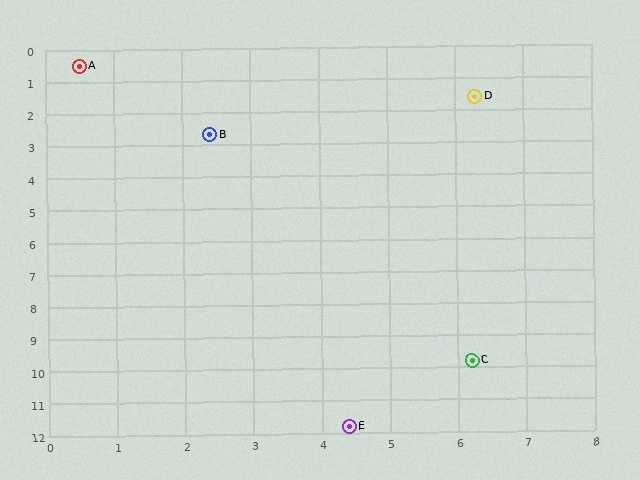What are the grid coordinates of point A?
Point A is at approximately (0.5, 0.5).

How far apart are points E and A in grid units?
Points E and A are about 12.0 grid units apart.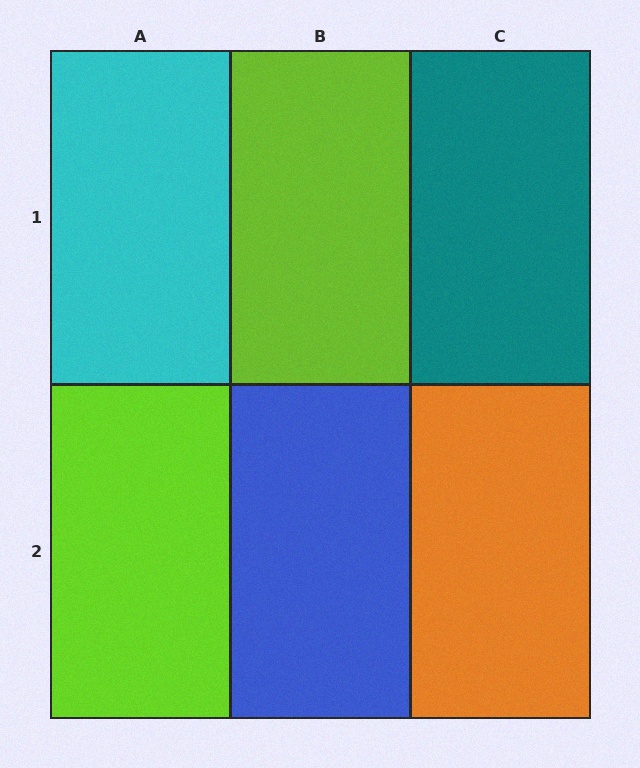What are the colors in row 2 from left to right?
Lime, blue, orange.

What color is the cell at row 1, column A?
Cyan.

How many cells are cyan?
1 cell is cyan.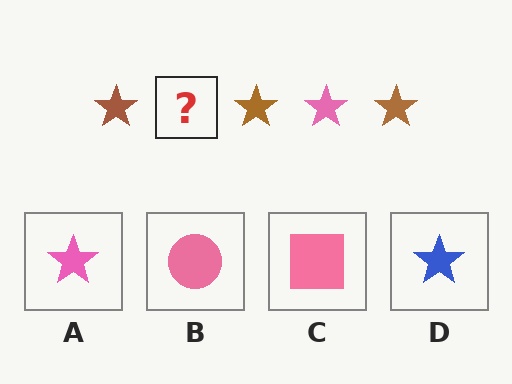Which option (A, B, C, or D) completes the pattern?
A.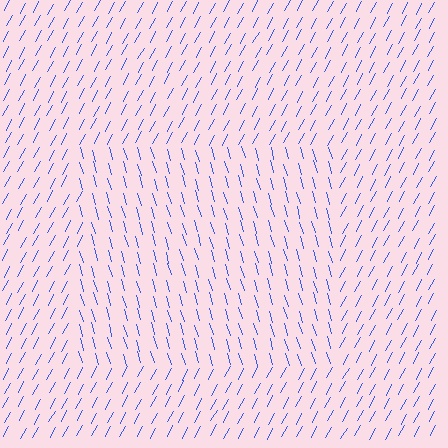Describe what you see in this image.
The image is filled with small blue line segments. A rectangle region in the image has lines oriented differently from the surrounding lines, creating a visible texture boundary.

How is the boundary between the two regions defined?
The boundary is defined purely by a change in line orientation (approximately 45 degrees difference). All lines are the same color and thickness.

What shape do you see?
I see a rectangle.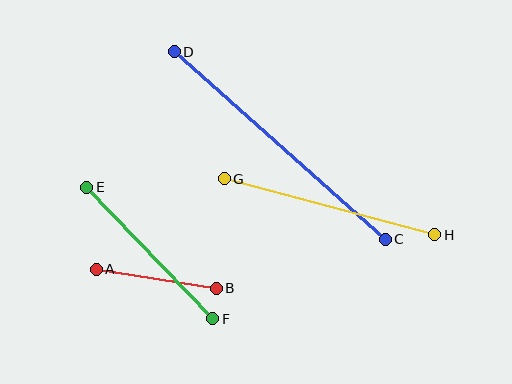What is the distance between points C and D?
The distance is approximately 282 pixels.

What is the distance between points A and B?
The distance is approximately 122 pixels.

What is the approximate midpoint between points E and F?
The midpoint is at approximately (150, 253) pixels.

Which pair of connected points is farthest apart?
Points C and D are farthest apart.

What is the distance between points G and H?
The distance is approximately 218 pixels.